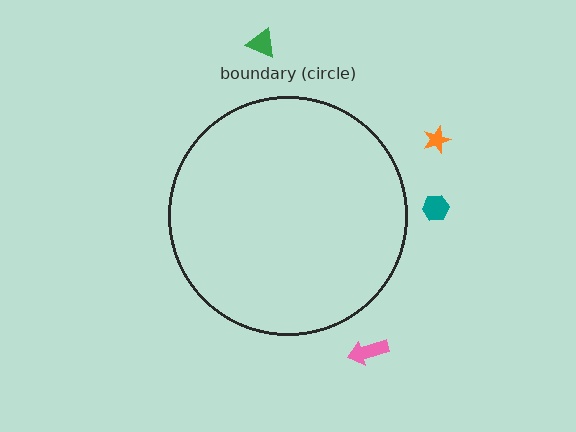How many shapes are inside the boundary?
0 inside, 4 outside.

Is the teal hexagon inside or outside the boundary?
Outside.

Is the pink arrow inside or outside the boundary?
Outside.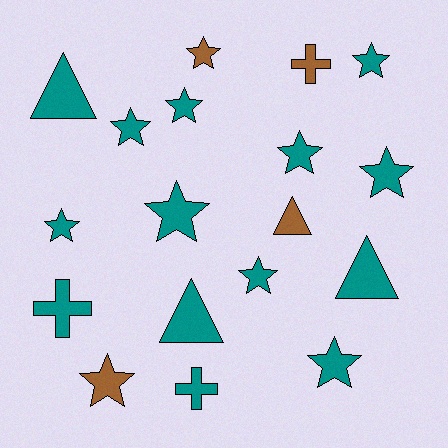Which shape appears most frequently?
Star, with 11 objects.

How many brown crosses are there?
There is 1 brown cross.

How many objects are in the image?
There are 18 objects.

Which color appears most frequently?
Teal, with 14 objects.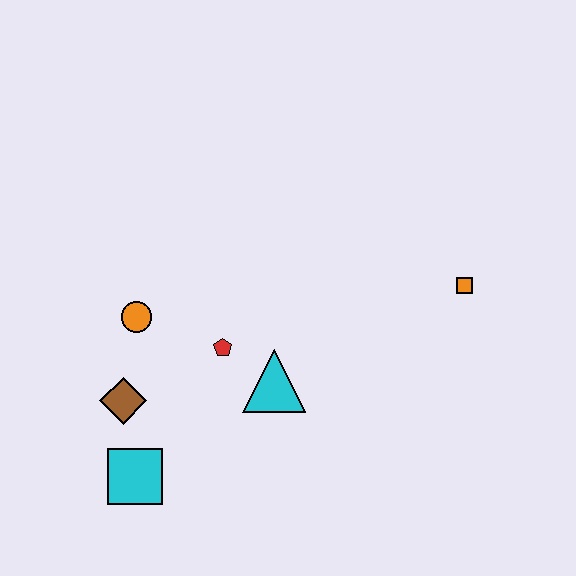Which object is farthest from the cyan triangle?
The orange square is farthest from the cyan triangle.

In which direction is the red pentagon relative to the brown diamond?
The red pentagon is to the right of the brown diamond.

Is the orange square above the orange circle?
Yes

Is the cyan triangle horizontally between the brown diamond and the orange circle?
No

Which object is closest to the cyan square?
The brown diamond is closest to the cyan square.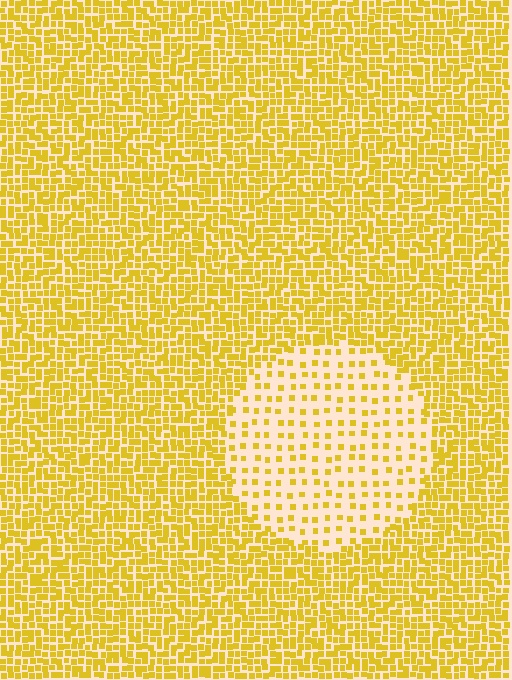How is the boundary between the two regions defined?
The boundary is defined by a change in element density (approximately 2.8x ratio). All elements are the same color, size, and shape.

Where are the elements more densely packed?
The elements are more densely packed outside the circle boundary.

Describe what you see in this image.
The image contains small yellow elements arranged at two different densities. A circle-shaped region is visible where the elements are less densely packed than the surrounding area.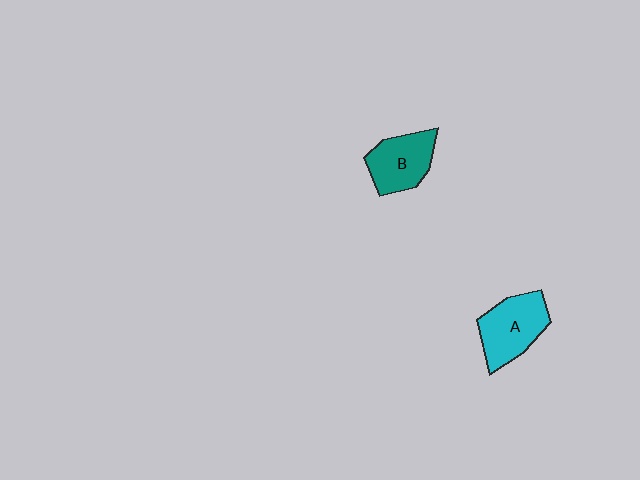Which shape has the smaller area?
Shape B (teal).